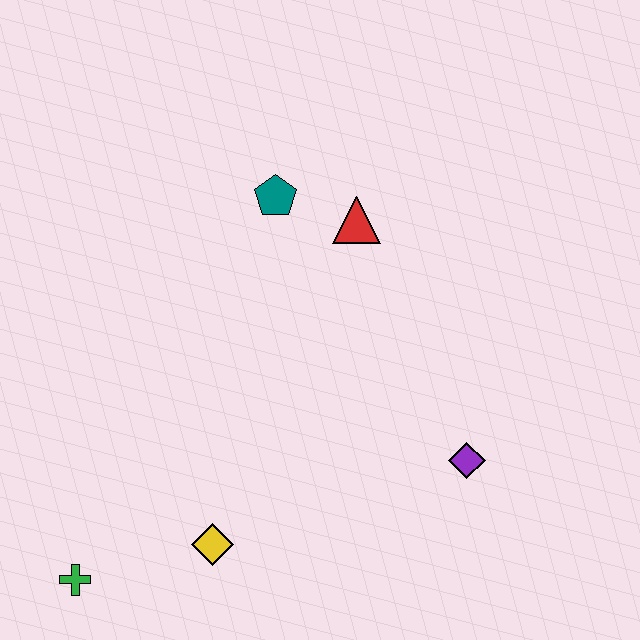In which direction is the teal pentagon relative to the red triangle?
The teal pentagon is to the left of the red triangle.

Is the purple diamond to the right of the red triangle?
Yes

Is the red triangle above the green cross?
Yes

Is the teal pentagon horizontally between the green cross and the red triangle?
Yes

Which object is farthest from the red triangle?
The green cross is farthest from the red triangle.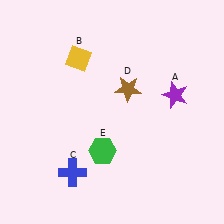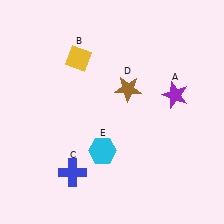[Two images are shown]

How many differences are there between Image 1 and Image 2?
There is 1 difference between the two images.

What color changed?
The hexagon (E) changed from green in Image 1 to cyan in Image 2.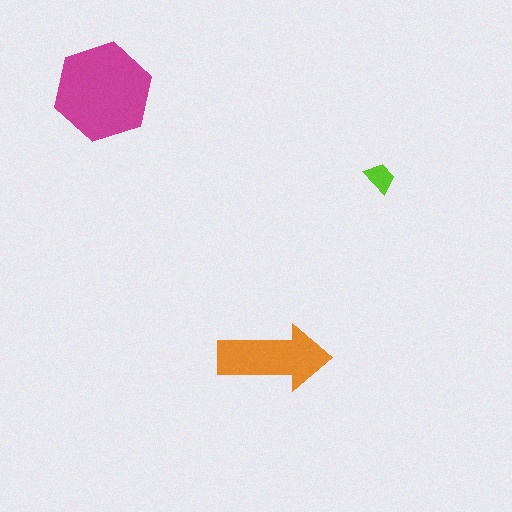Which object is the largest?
The magenta hexagon.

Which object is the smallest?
The lime trapezoid.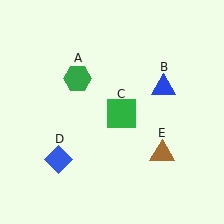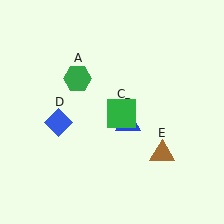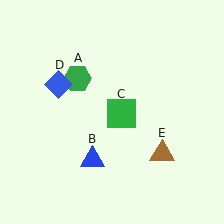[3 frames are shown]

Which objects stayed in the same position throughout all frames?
Green hexagon (object A) and green square (object C) and brown triangle (object E) remained stationary.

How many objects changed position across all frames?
2 objects changed position: blue triangle (object B), blue diamond (object D).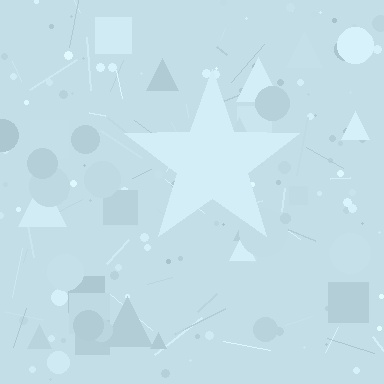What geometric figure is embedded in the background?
A star is embedded in the background.